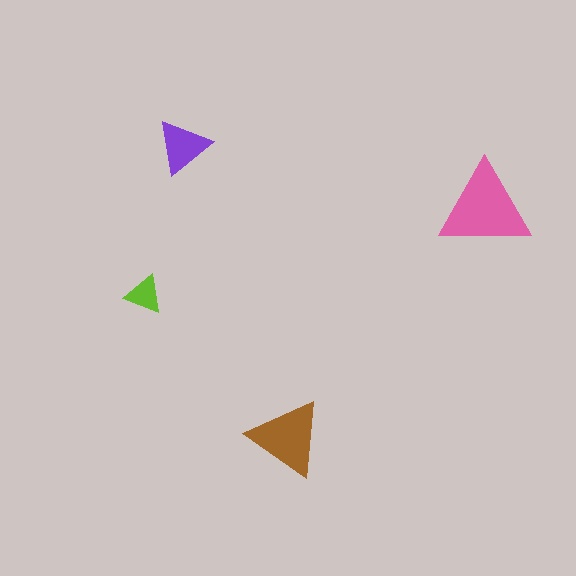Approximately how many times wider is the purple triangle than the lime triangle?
About 1.5 times wider.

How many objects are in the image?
There are 4 objects in the image.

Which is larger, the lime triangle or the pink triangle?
The pink one.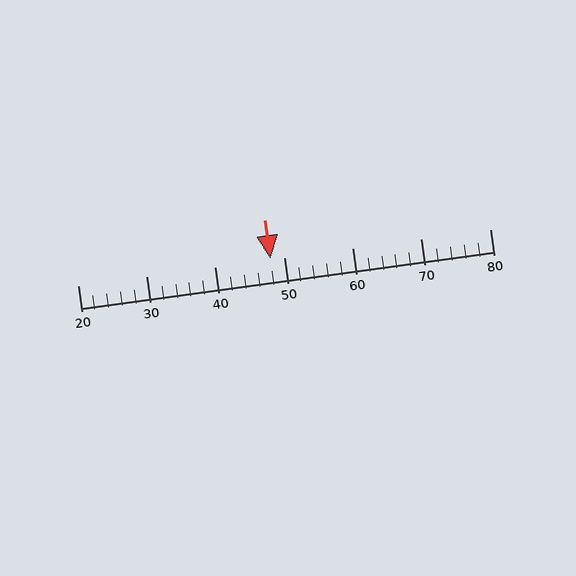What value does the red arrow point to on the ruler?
The red arrow points to approximately 48.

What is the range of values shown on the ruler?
The ruler shows values from 20 to 80.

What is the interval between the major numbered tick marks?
The major tick marks are spaced 10 units apart.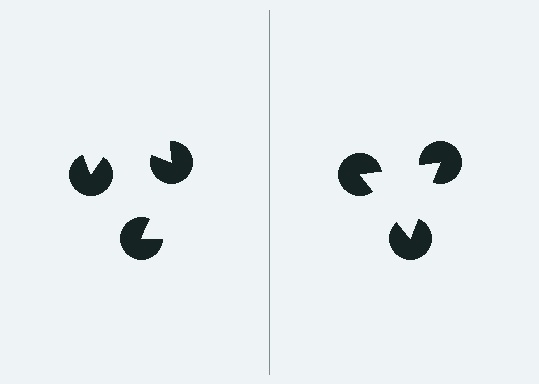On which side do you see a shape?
An illusory triangle appears on the right side. On the left side the wedge cuts are rotated, so no coherent shape forms.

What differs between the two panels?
The pac-man discs are positioned identically on both sides; only the wedge orientations differ. On the right they align to a triangle; on the left they are misaligned.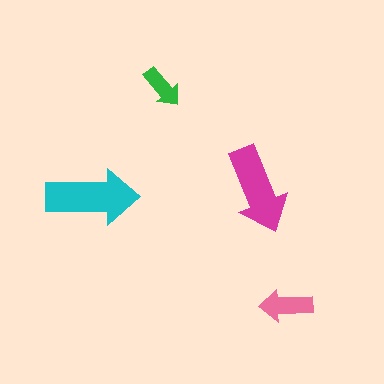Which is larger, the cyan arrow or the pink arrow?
The cyan one.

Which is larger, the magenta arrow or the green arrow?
The magenta one.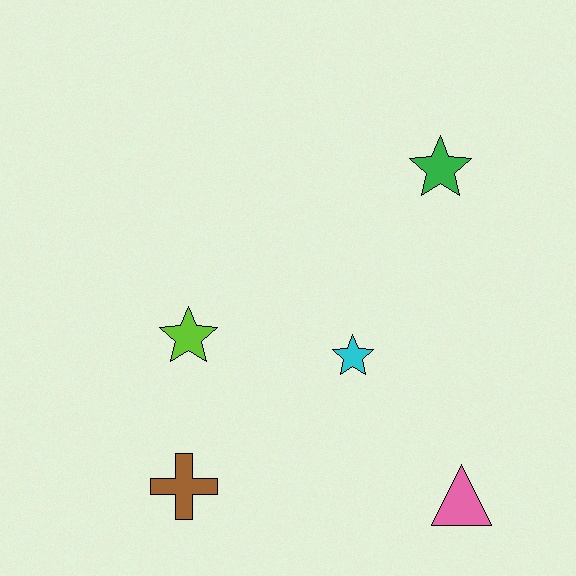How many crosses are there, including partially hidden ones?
There is 1 cross.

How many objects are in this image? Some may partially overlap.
There are 5 objects.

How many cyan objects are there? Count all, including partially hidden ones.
There is 1 cyan object.